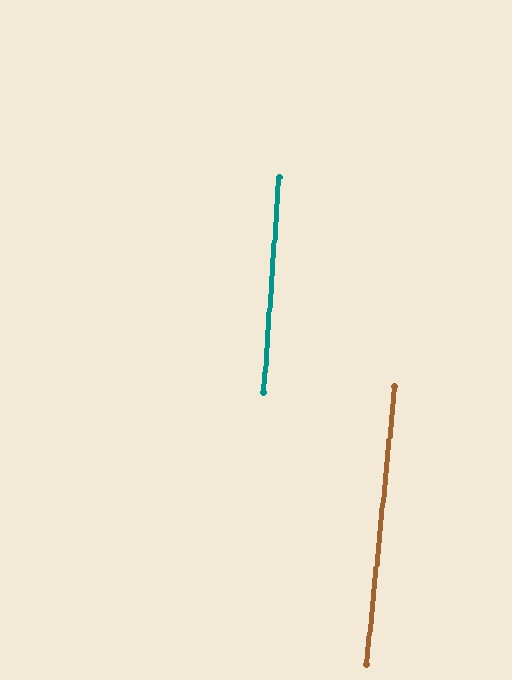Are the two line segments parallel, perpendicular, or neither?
Parallel — their directions differ by only 1.9°.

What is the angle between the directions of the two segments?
Approximately 2 degrees.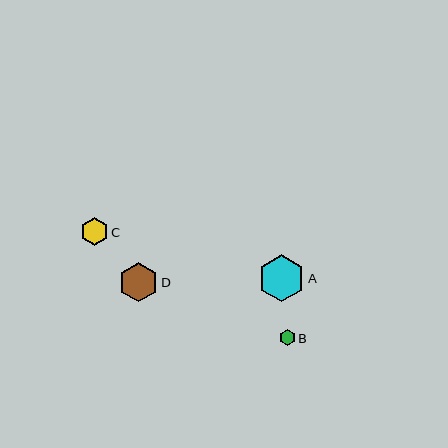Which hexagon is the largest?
Hexagon A is the largest with a size of approximately 47 pixels.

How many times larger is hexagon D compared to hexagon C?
Hexagon D is approximately 1.4 times the size of hexagon C.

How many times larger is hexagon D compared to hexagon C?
Hexagon D is approximately 1.4 times the size of hexagon C.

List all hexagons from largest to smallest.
From largest to smallest: A, D, C, B.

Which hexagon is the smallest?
Hexagon B is the smallest with a size of approximately 16 pixels.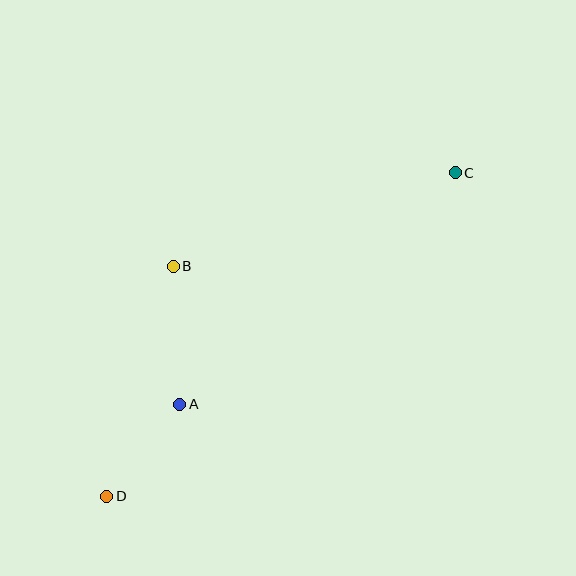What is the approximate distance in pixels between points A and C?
The distance between A and C is approximately 360 pixels.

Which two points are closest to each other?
Points A and D are closest to each other.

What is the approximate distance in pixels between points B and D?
The distance between B and D is approximately 239 pixels.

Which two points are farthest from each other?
Points C and D are farthest from each other.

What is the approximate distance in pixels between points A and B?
The distance between A and B is approximately 138 pixels.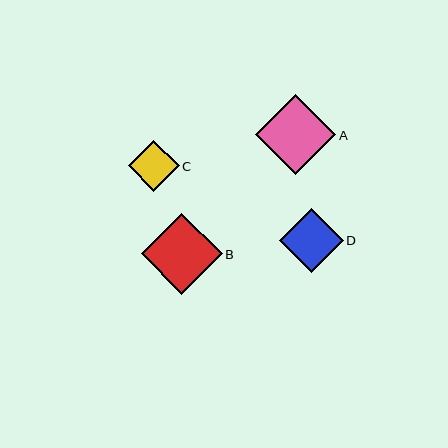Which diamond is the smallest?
Diamond C is the smallest with a size of approximately 51 pixels.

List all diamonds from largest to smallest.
From largest to smallest: B, A, D, C.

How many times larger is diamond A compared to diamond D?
Diamond A is approximately 1.3 times the size of diamond D.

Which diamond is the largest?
Diamond B is the largest with a size of approximately 81 pixels.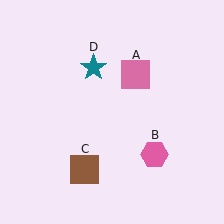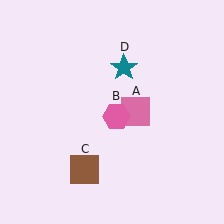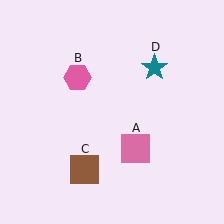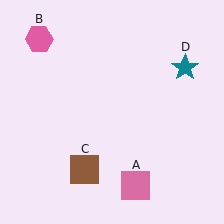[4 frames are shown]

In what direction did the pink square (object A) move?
The pink square (object A) moved down.